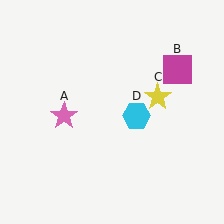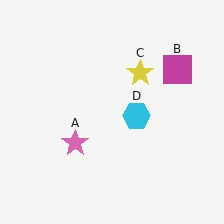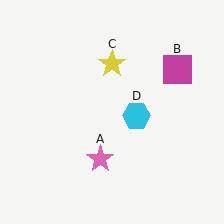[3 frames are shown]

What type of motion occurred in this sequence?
The pink star (object A), yellow star (object C) rotated counterclockwise around the center of the scene.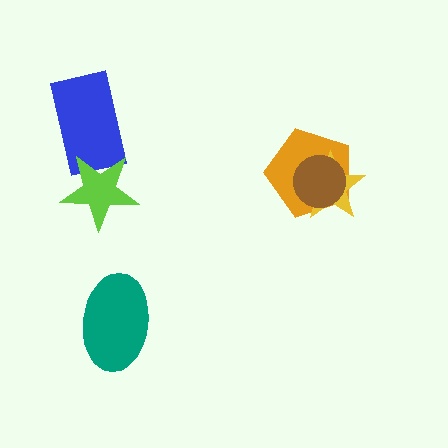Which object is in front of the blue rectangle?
The lime star is in front of the blue rectangle.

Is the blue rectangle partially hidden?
Yes, it is partially covered by another shape.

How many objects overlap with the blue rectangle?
1 object overlaps with the blue rectangle.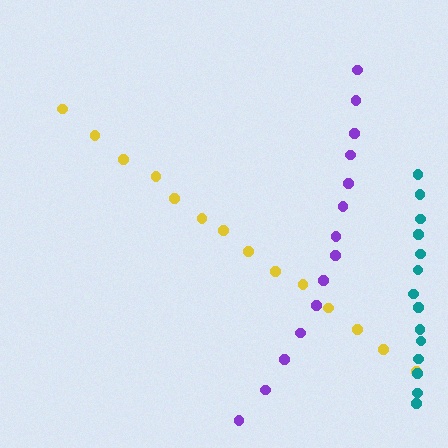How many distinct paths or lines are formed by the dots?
There are 3 distinct paths.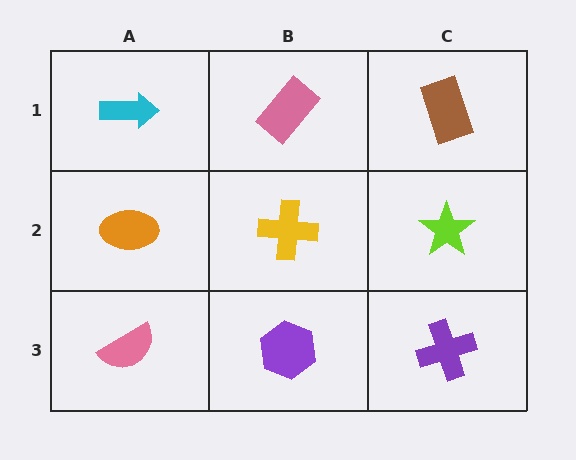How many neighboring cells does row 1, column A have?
2.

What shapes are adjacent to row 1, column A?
An orange ellipse (row 2, column A), a pink rectangle (row 1, column B).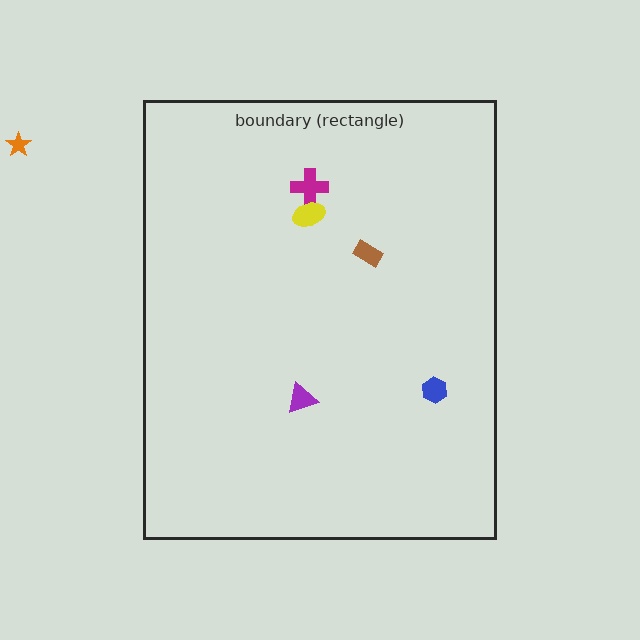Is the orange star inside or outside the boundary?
Outside.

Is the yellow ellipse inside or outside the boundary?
Inside.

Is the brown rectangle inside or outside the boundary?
Inside.